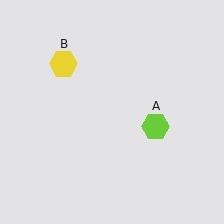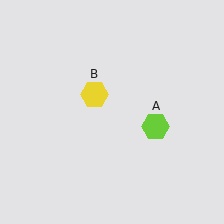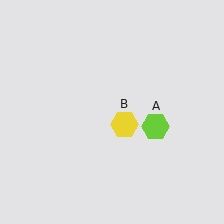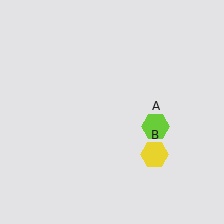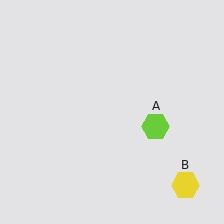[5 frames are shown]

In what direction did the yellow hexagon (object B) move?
The yellow hexagon (object B) moved down and to the right.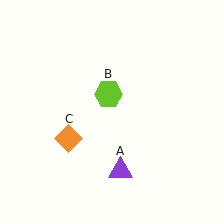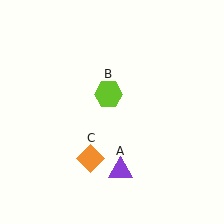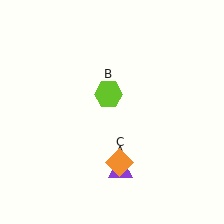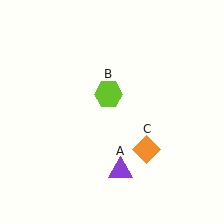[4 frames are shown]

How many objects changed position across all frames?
1 object changed position: orange diamond (object C).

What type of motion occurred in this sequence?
The orange diamond (object C) rotated counterclockwise around the center of the scene.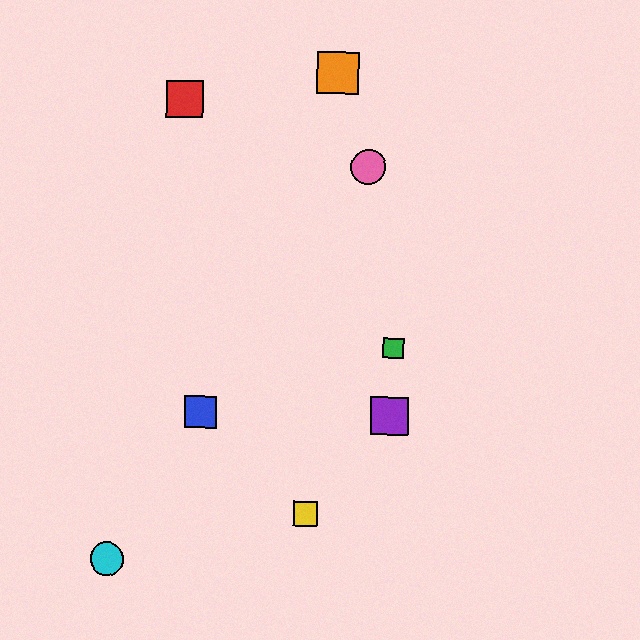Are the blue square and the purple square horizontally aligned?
Yes, both are at y≈412.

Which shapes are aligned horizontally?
The blue square, the purple square are aligned horizontally.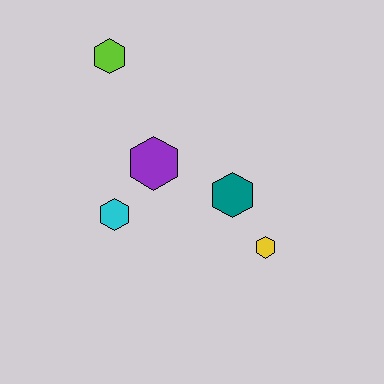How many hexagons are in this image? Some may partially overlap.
There are 5 hexagons.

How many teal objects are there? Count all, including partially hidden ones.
There is 1 teal object.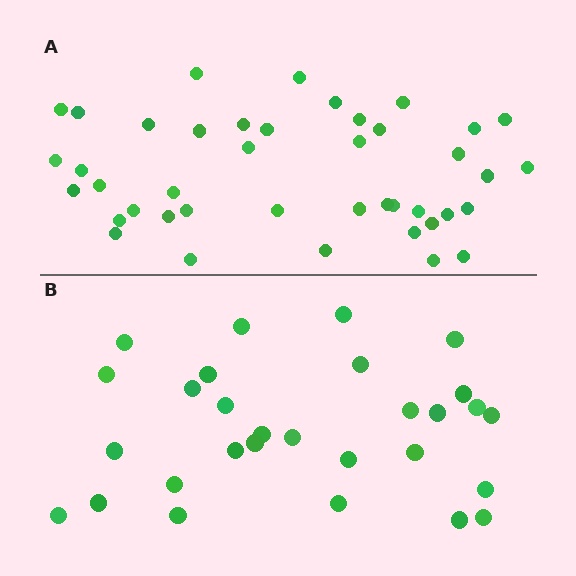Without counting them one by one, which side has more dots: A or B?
Region A (the top region) has more dots.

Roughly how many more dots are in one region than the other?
Region A has approximately 15 more dots than region B.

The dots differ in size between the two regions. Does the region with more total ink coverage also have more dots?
No. Region B has more total ink coverage because its dots are larger, but region A actually contains more individual dots. Total area can be misleading — the number of items is what matters here.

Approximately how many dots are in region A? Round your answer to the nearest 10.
About 40 dots. (The exact count is 42, which rounds to 40.)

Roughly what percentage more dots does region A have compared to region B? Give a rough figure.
About 45% more.